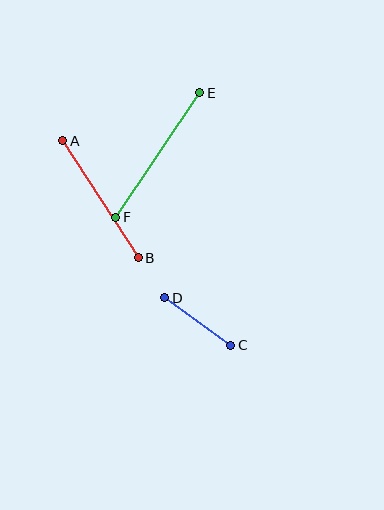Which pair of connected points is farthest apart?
Points E and F are farthest apart.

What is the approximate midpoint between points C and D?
The midpoint is at approximately (198, 321) pixels.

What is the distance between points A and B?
The distance is approximately 139 pixels.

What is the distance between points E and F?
The distance is approximately 151 pixels.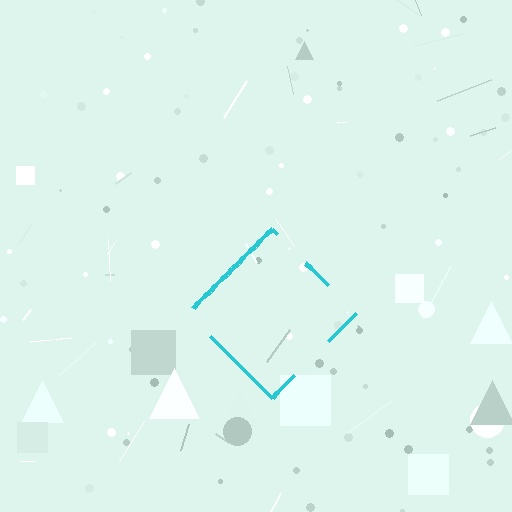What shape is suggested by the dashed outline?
The dashed outline suggests a diamond.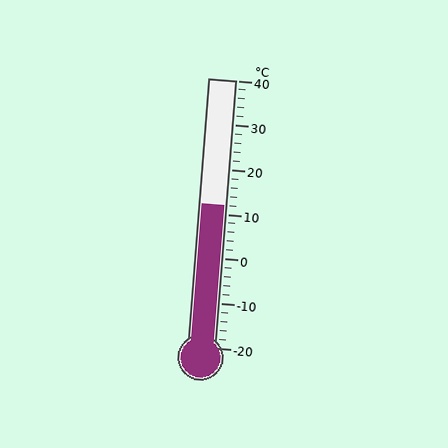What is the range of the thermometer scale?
The thermometer scale ranges from -20°C to 40°C.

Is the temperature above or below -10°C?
The temperature is above -10°C.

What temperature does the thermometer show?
The thermometer shows approximately 12°C.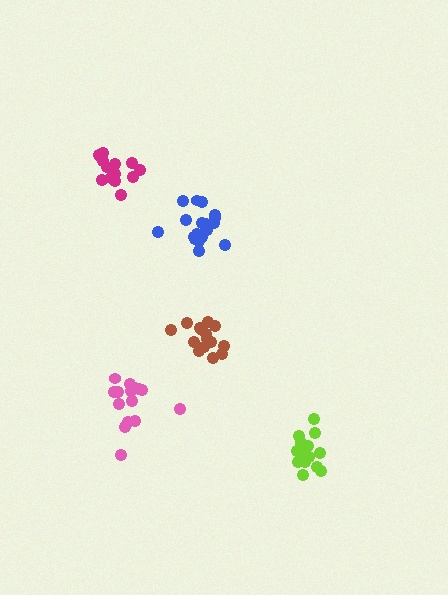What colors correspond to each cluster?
The clusters are colored: blue, lime, magenta, pink, brown.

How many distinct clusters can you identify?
There are 5 distinct clusters.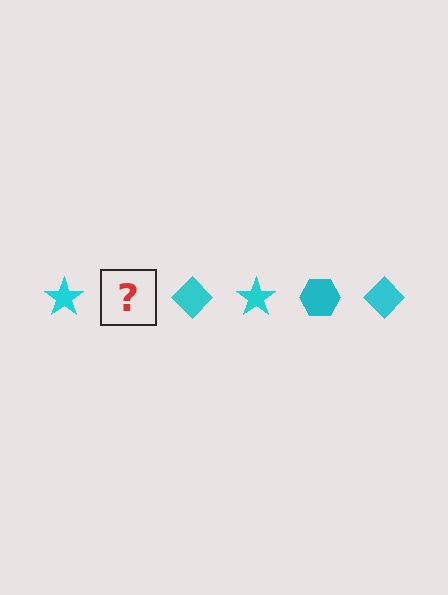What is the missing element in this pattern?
The missing element is a cyan hexagon.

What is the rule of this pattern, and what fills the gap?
The rule is that the pattern cycles through star, hexagon, diamond shapes in cyan. The gap should be filled with a cyan hexagon.